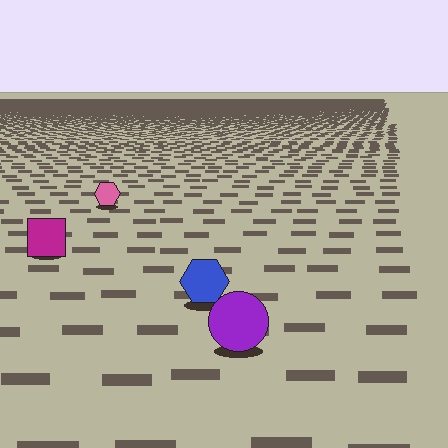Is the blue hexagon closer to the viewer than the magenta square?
Yes. The blue hexagon is closer — you can tell from the texture gradient: the ground texture is coarser near it.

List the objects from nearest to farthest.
From nearest to farthest: the purple circle, the blue hexagon, the magenta square, the pink hexagon.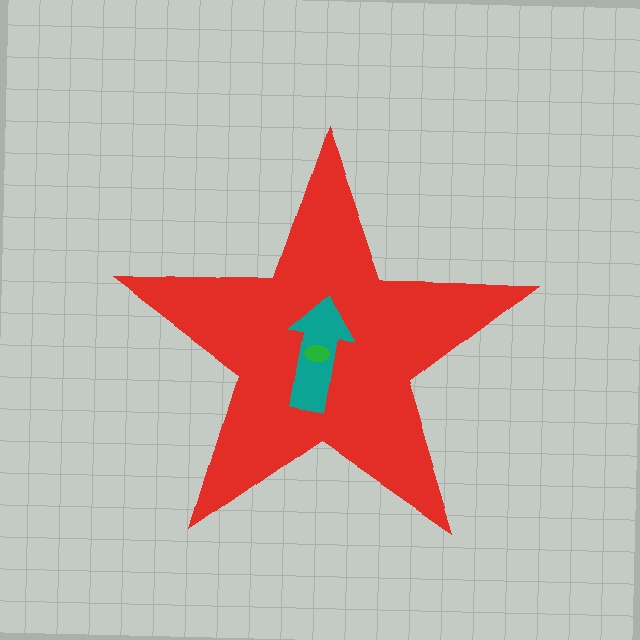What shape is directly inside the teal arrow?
The green ellipse.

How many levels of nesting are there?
3.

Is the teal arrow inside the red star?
Yes.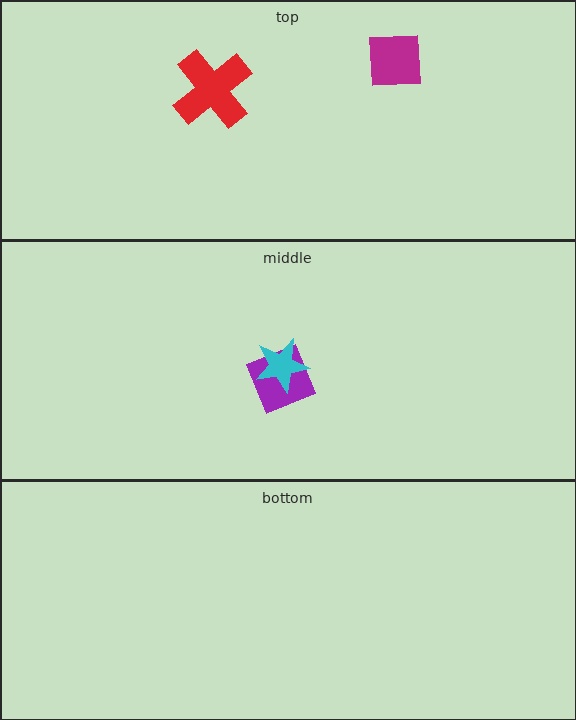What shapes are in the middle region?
The purple diamond, the cyan star.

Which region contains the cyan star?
The middle region.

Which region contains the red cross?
The top region.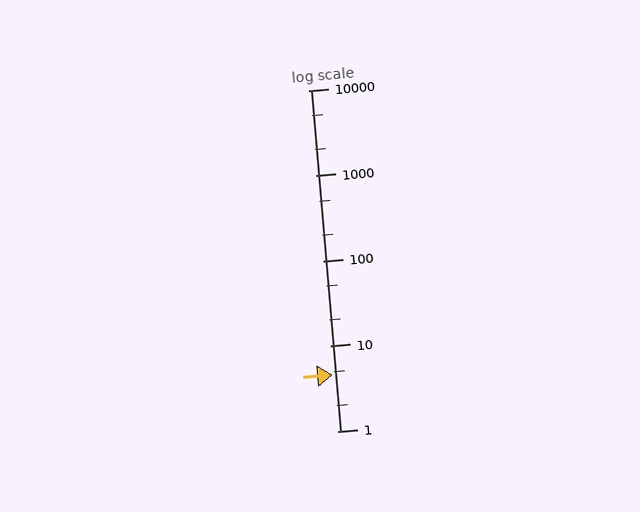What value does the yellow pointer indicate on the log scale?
The pointer indicates approximately 4.6.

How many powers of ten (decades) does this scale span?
The scale spans 4 decades, from 1 to 10000.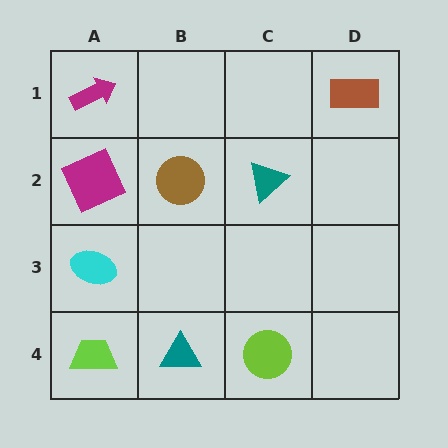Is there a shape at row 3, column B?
No, that cell is empty.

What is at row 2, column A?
A magenta square.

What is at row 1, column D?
A brown rectangle.